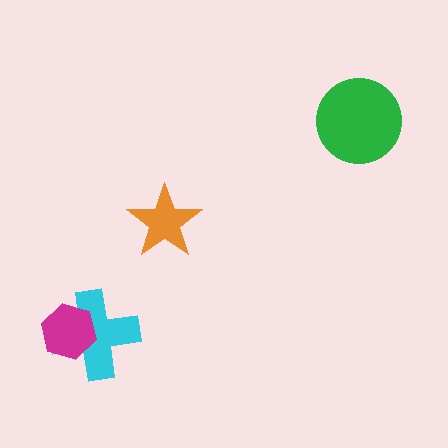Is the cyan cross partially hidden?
Yes, it is partially covered by another shape.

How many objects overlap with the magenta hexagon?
1 object overlaps with the magenta hexagon.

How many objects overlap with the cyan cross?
1 object overlaps with the cyan cross.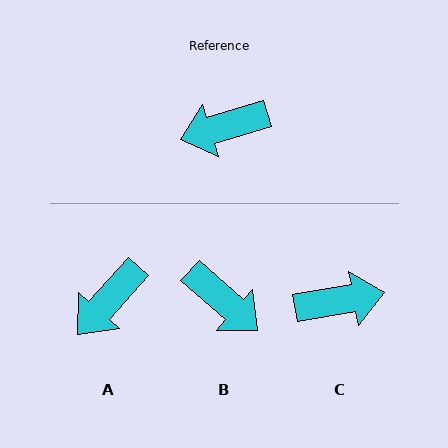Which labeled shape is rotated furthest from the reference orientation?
C, about 173 degrees away.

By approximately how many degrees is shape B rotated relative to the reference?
Approximately 121 degrees counter-clockwise.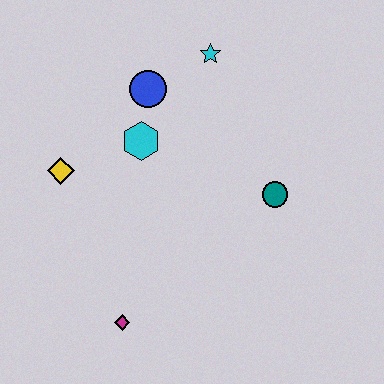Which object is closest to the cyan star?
The blue circle is closest to the cyan star.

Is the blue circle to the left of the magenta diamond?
No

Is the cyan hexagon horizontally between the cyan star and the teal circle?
No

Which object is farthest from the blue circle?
The magenta diamond is farthest from the blue circle.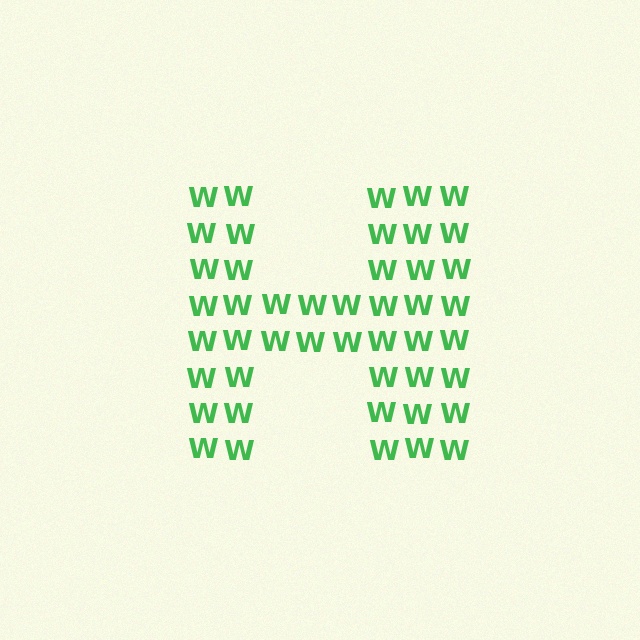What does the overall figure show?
The overall figure shows the letter H.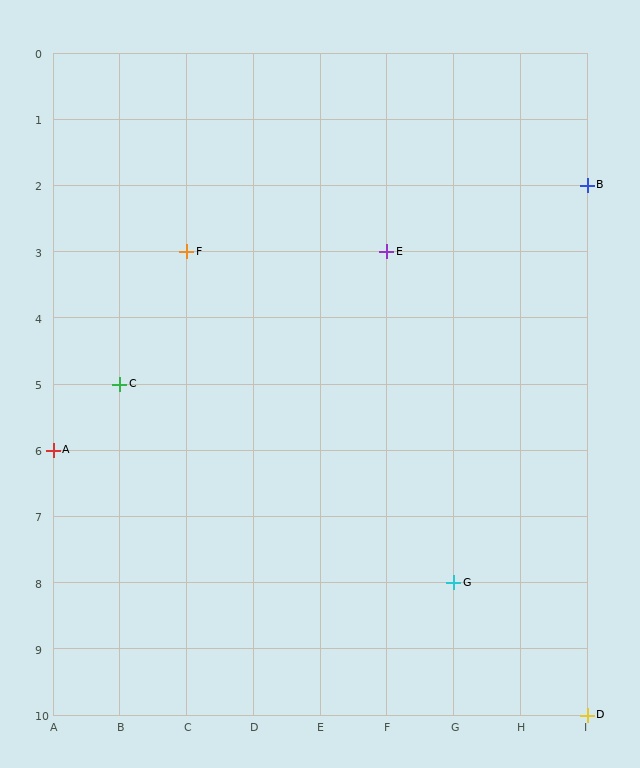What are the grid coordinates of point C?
Point C is at grid coordinates (B, 5).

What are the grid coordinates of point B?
Point B is at grid coordinates (I, 2).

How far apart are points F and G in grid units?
Points F and G are 4 columns and 5 rows apart (about 6.4 grid units diagonally).